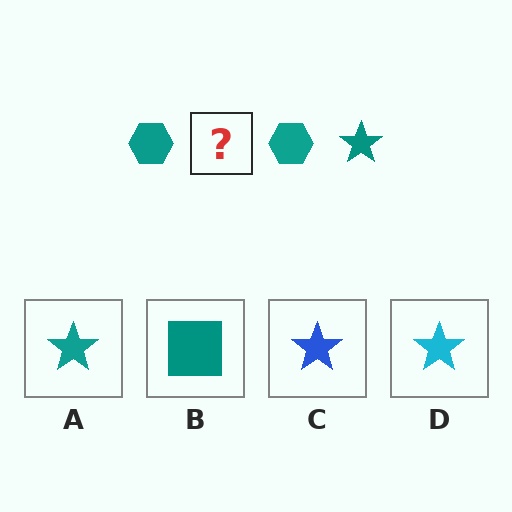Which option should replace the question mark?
Option A.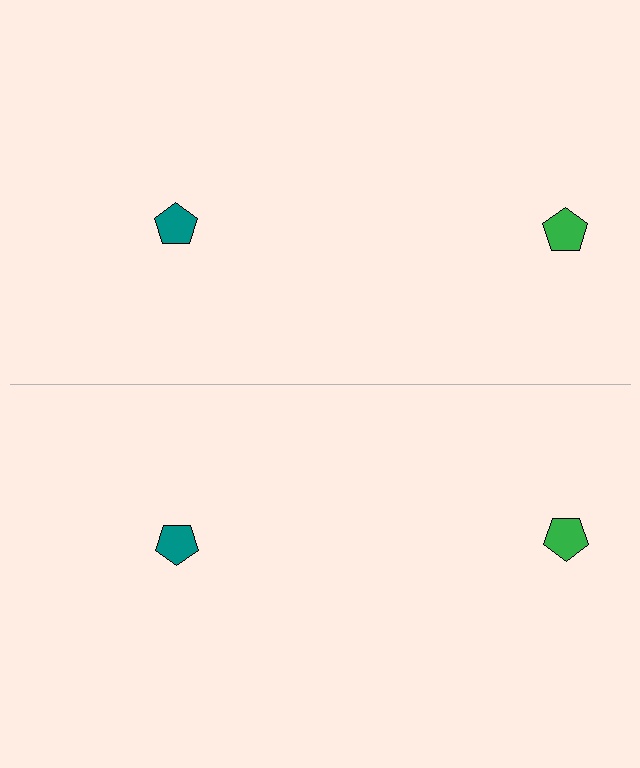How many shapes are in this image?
There are 4 shapes in this image.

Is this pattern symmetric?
Yes, this pattern has bilateral (reflection) symmetry.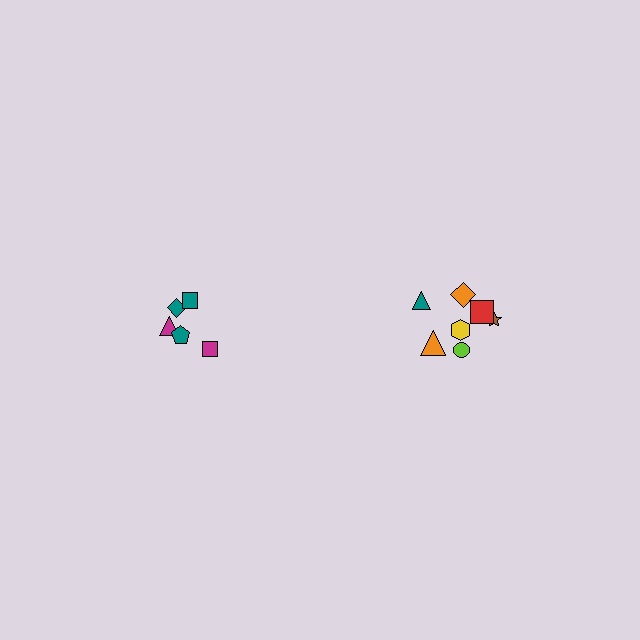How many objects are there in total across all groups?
There are 12 objects.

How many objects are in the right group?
There are 7 objects.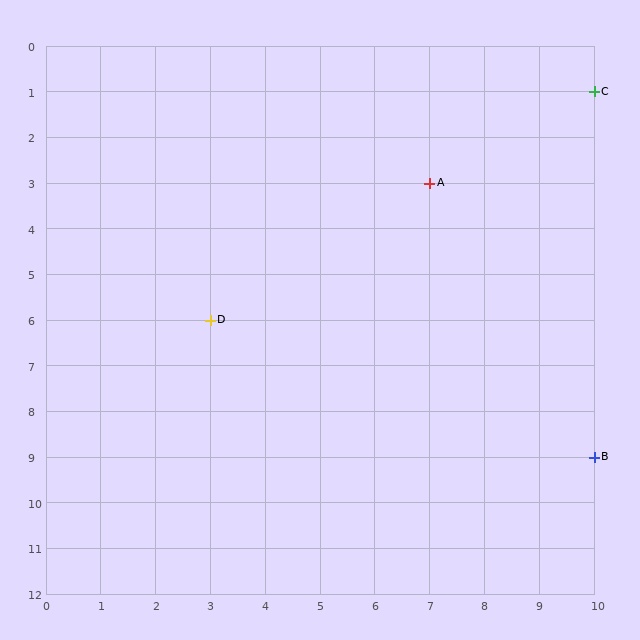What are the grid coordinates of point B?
Point B is at grid coordinates (10, 9).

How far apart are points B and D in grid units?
Points B and D are 7 columns and 3 rows apart (about 7.6 grid units diagonally).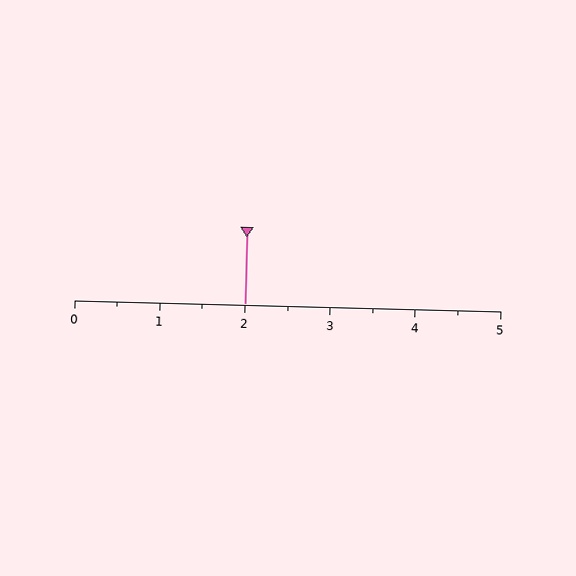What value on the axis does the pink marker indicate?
The marker indicates approximately 2.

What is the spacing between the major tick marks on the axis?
The major ticks are spaced 1 apart.